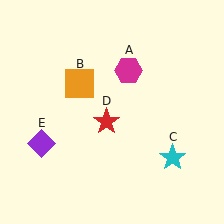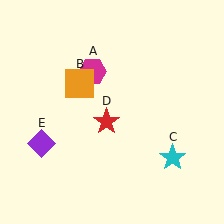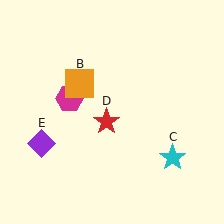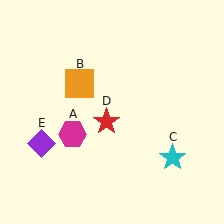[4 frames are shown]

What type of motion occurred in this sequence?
The magenta hexagon (object A) rotated counterclockwise around the center of the scene.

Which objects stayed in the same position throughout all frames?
Orange square (object B) and cyan star (object C) and red star (object D) and purple diamond (object E) remained stationary.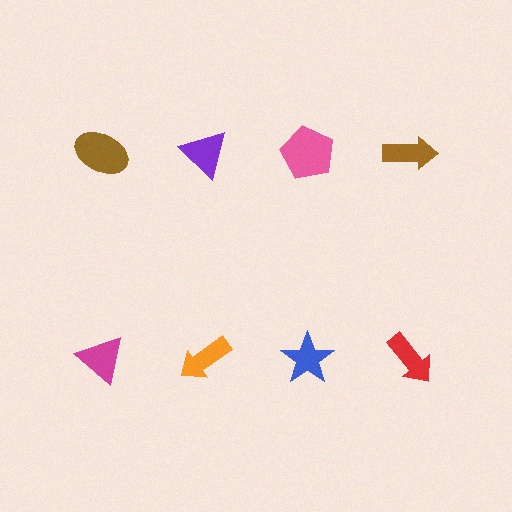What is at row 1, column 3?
A pink pentagon.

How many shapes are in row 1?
4 shapes.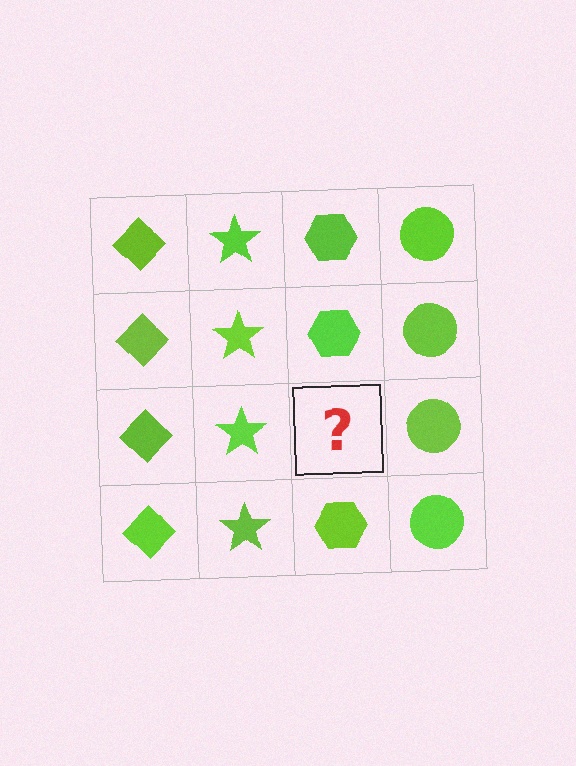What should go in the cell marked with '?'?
The missing cell should contain a lime hexagon.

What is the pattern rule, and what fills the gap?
The rule is that each column has a consistent shape. The gap should be filled with a lime hexagon.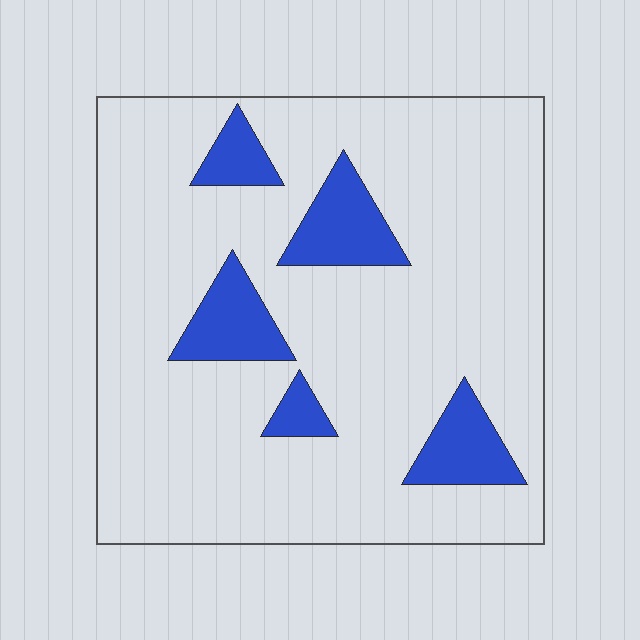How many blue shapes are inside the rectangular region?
5.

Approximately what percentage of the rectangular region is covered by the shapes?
Approximately 15%.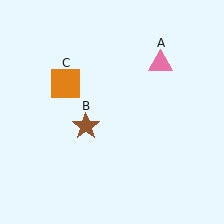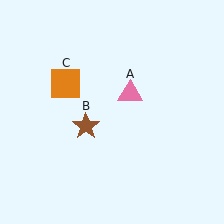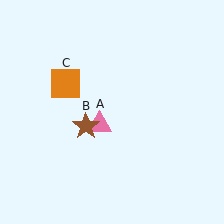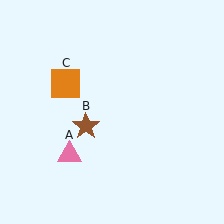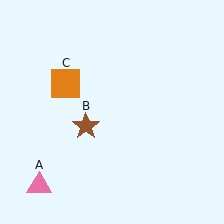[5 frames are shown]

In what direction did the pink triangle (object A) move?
The pink triangle (object A) moved down and to the left.